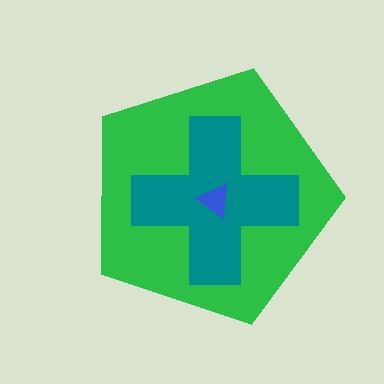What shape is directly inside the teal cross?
The blue triangle.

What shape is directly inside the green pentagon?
The teal cross.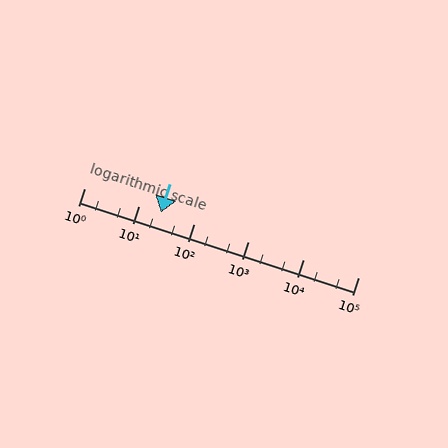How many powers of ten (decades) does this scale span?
The scale spans 5 decades, from 1 to 100000.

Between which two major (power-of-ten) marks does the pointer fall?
The pointer is between 10 and 100.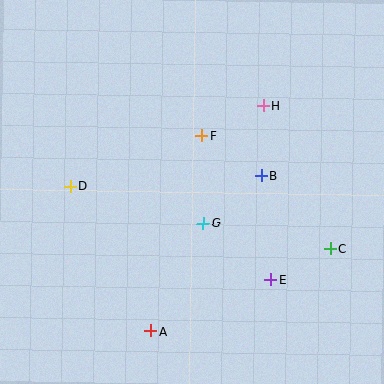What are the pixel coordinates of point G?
Point G is at (203, 223).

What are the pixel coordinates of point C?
Point C is at (330, 249).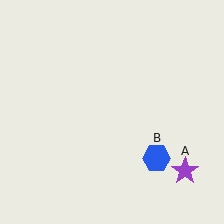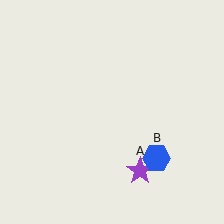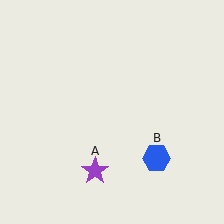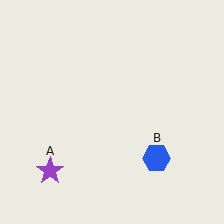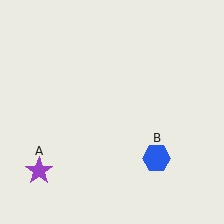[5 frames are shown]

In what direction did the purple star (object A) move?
The purple star (object A) moved left.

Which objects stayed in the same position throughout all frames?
Blue hexagon (object B) remained stationary.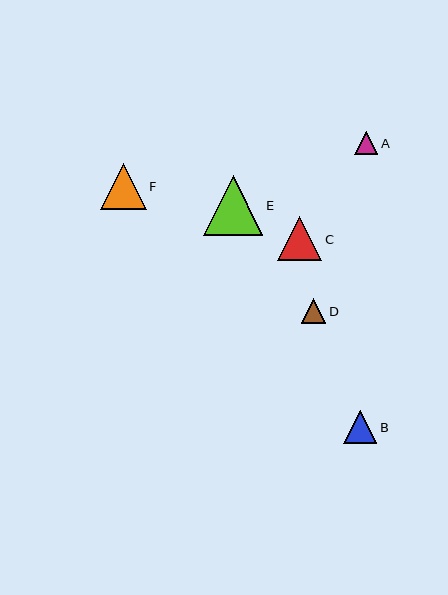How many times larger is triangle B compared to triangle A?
Triangle B is approximately 1.4 times the size of triangle A.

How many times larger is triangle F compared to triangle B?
Triangle F is approximately 1.4 times the size of triangle B.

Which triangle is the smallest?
Triangle A is the smallest with a size of approximately 24 pixels.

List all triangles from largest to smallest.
From largest to smallest: E, F, C, B, D, A.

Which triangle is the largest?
Triangle E is the largest with a size of approximately 59 pixels.